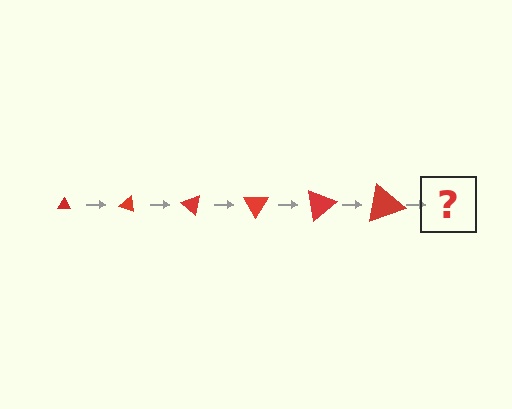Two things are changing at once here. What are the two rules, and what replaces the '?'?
The two rules are that the triangle grows larger each step and it rotates 20 degrees each step. The '?' should be a triangle, larger than the previous one and rotated 120 degrees from the start.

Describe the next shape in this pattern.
It should be a triangle, larger than the previous one and rotated 120 degrees from the start.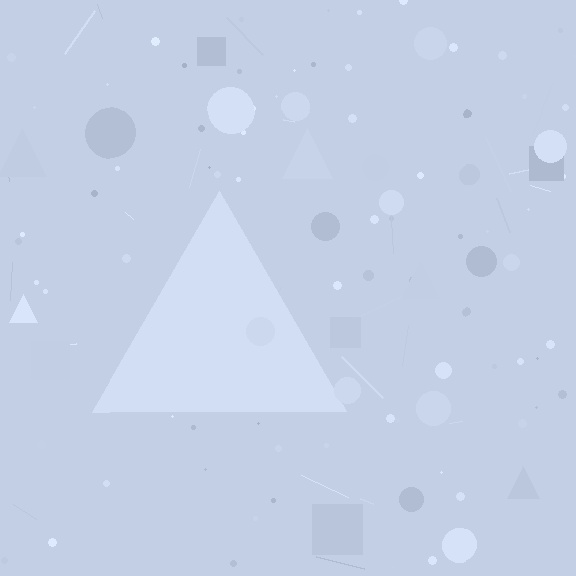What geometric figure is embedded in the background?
A triangle is embedded in the background.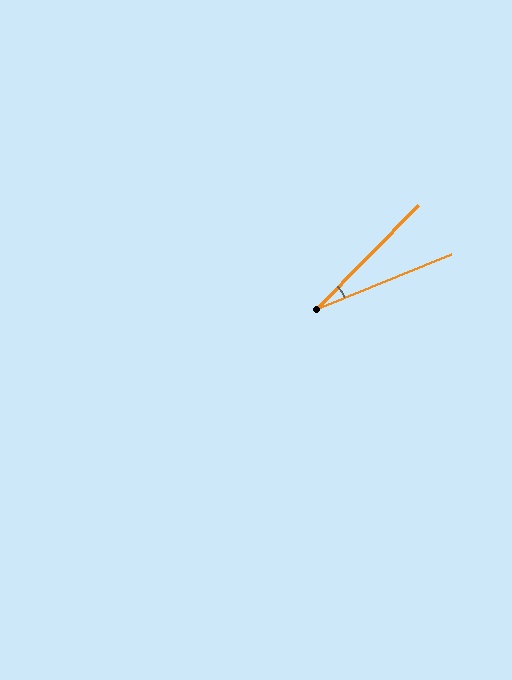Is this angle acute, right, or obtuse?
It is acute.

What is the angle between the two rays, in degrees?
Approximately 23 degrees.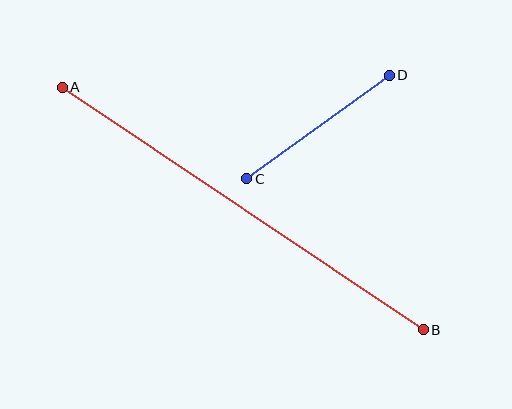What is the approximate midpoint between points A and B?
The midpoint is at approximately (243, 209) pixels.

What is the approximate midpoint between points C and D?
The midpoint is at approximately (318, 127) pixels.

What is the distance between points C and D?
The distance is approximately 176 pixels.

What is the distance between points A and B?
The distance is approximately 435 pixels.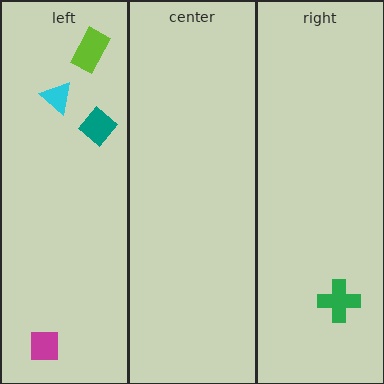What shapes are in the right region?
The green cross.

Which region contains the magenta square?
The left region.